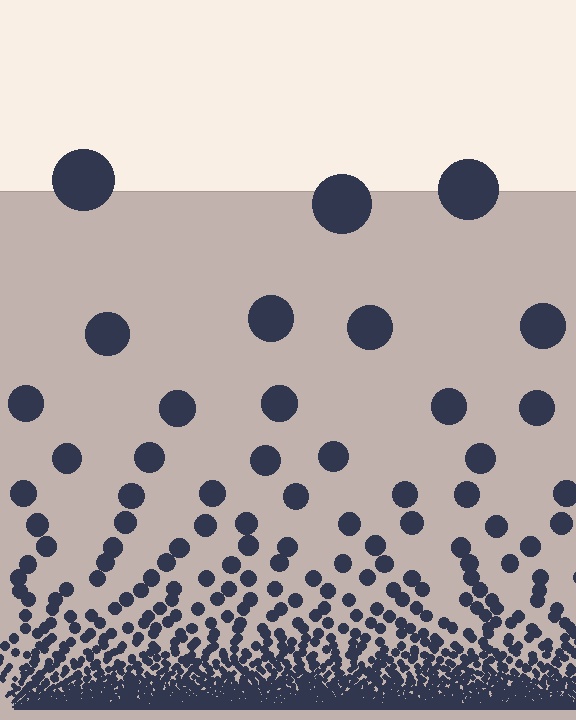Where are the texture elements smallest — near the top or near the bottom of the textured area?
Near the bottom.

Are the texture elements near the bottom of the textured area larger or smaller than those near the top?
Smaller. The gradient is inverted — elements near the bottom are smaller and denser.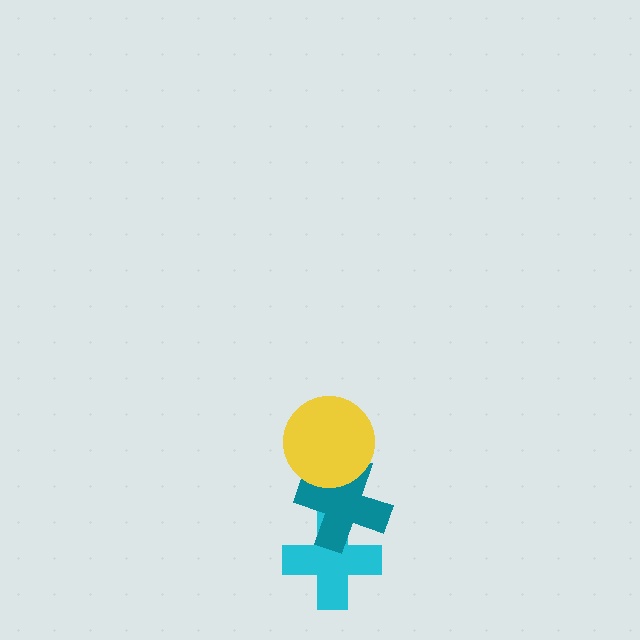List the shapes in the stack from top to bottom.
From top to bottom: the yellow circle, the teal cross, the cyan cross.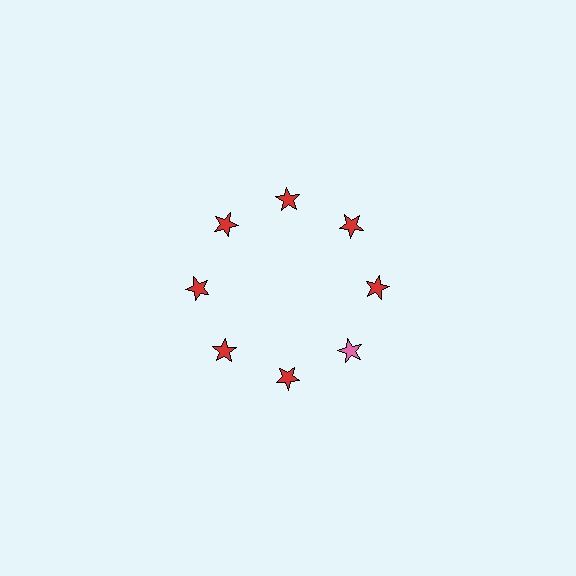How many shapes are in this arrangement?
There are 8 shapes arranged in a ring pattern.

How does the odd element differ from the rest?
It has a different color: pink instead of red.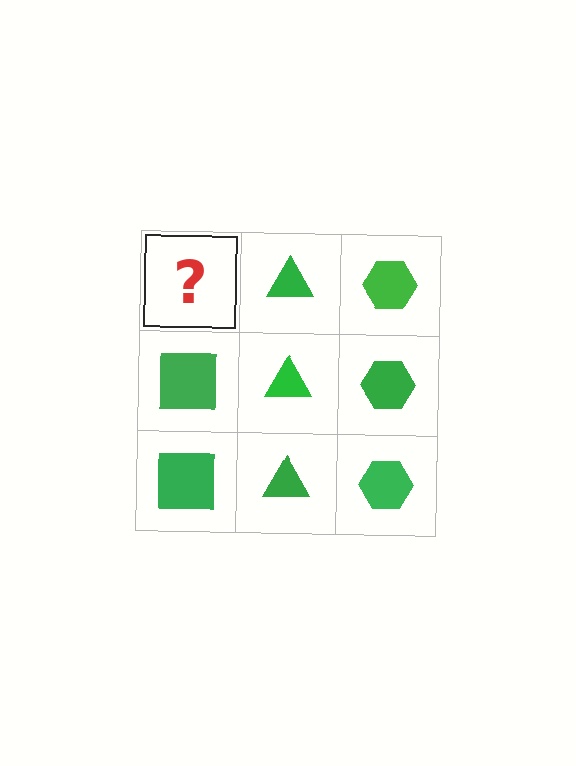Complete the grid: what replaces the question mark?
The question mark should be replaced with a green square.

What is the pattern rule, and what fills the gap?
The rule is that each column has a consistent shape. The gap should be filled with a green square.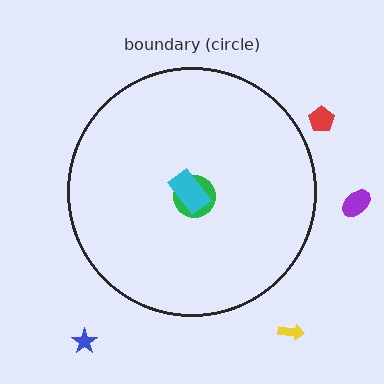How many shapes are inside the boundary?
2 inside, 4 outside.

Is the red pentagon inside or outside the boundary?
Outside.